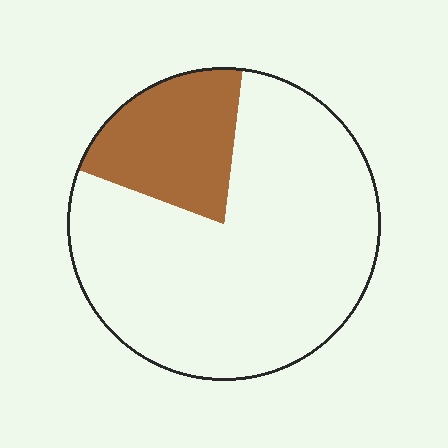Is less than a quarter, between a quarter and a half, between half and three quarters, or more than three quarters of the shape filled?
Less than a quarter.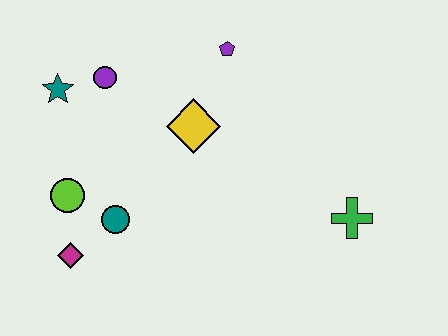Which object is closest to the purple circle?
The teal star is closest to the purple circle.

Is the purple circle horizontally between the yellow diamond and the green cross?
No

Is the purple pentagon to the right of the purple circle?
Yes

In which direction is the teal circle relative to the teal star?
The teal circle is below the teal star.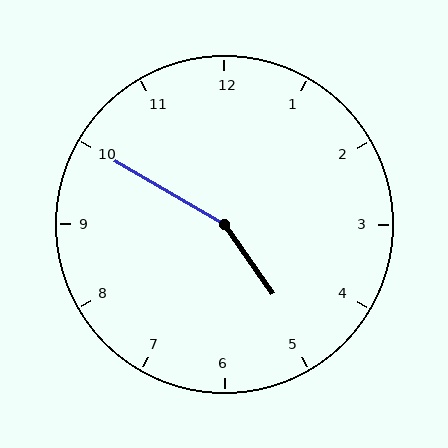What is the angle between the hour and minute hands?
Approximately 155 degrees.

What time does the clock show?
4:50.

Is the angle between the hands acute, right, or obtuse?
It is obtuse.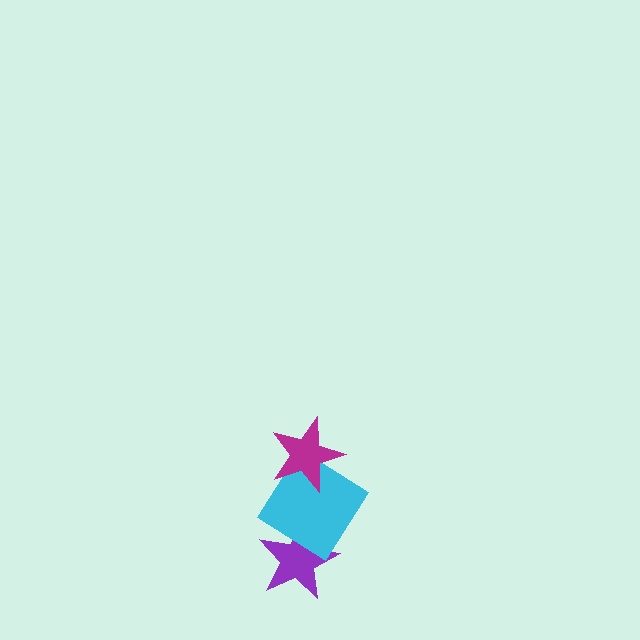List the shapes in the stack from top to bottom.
From top to bottom: the magenta star, the cyan diamond, the purple star.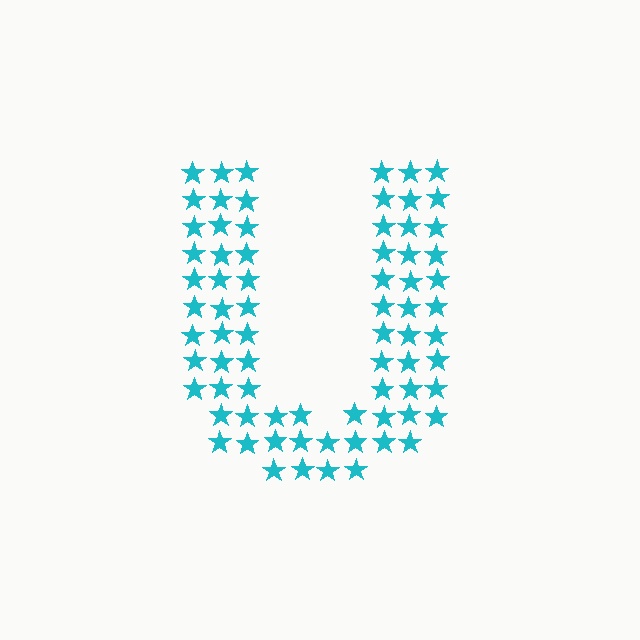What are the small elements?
The small elements are stars.